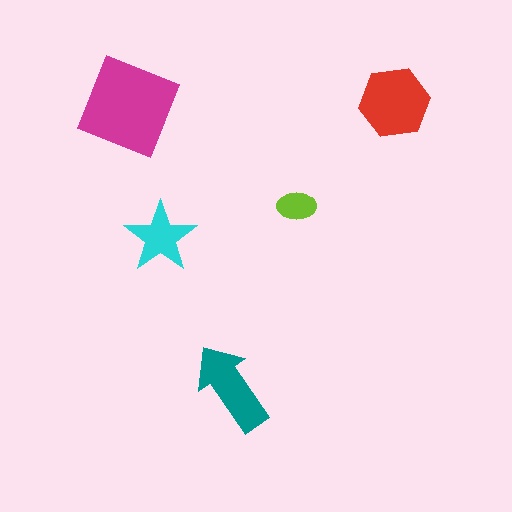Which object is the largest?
The magenta square.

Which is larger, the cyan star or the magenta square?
The magenta square.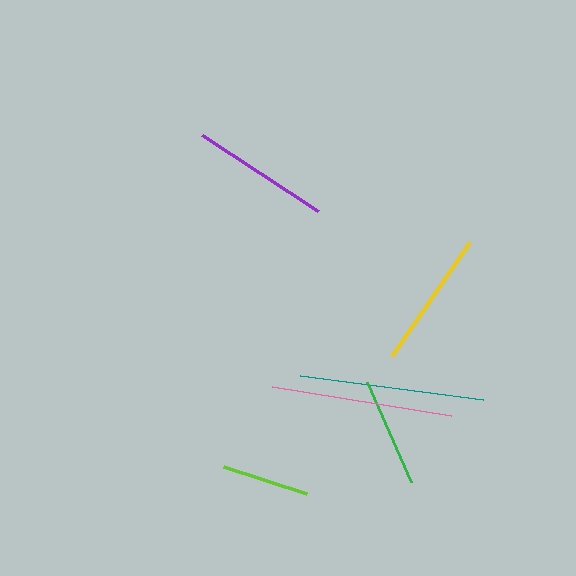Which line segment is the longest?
The teal line is the longest at approximately 185 pixels.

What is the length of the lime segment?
The lime segment is approximately 87 pixels long.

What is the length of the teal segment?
The teal segment is approximately 185 pixels long.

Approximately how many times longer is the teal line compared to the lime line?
The teal line is approximately 2.1 times the length of the lime line.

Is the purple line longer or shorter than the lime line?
The purple line is longer than the lime line.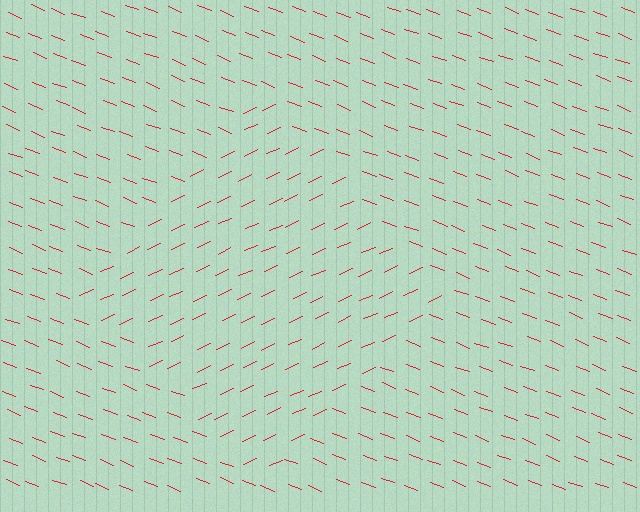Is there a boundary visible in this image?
Yes, there is a texture boundary formed by a change in line orientation.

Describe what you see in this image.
The image is filled with small red line segments. A diamond region in the image has lines oriented differently from the surrounding lines, creating a visible texture boundary.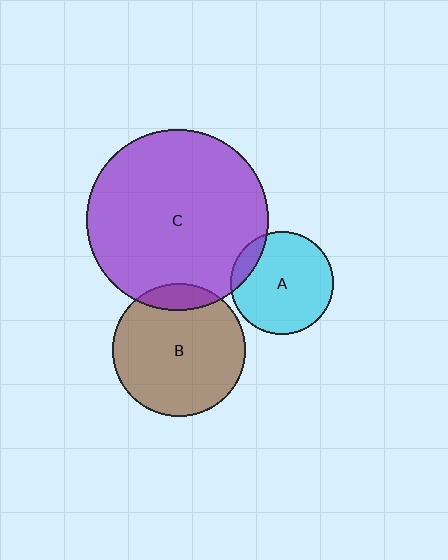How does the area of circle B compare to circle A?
Approximately 1.7 times.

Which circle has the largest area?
Circle C (purple).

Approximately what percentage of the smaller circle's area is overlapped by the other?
Approximately 10%.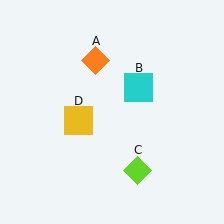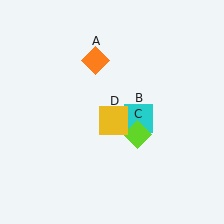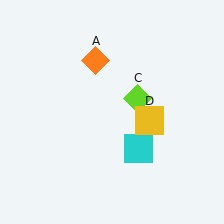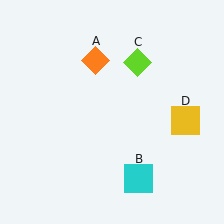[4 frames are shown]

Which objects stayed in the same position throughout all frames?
Orange diamond (object A) remained stationary.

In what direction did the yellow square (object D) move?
The yellow square (object D) moved right.